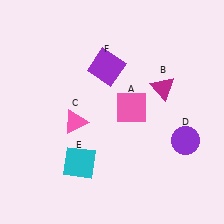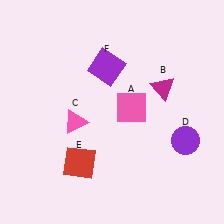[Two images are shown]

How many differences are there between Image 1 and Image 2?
There is 1 difference between the two images.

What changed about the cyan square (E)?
In Image 1, E is cyan. In Image 2, it changed to red.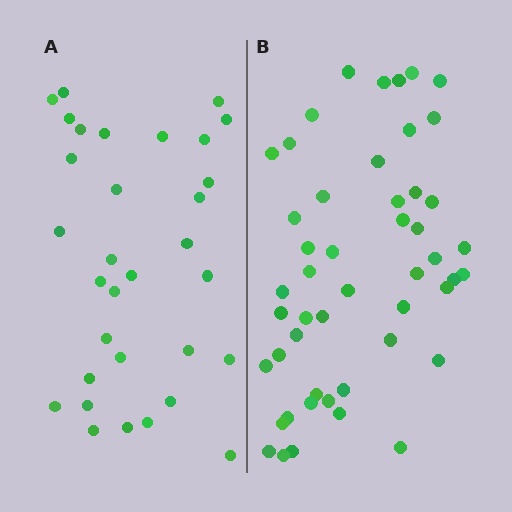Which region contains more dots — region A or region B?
Region B (the right region) has more dots.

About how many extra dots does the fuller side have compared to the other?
Region B has approximately 15 more dots than region A.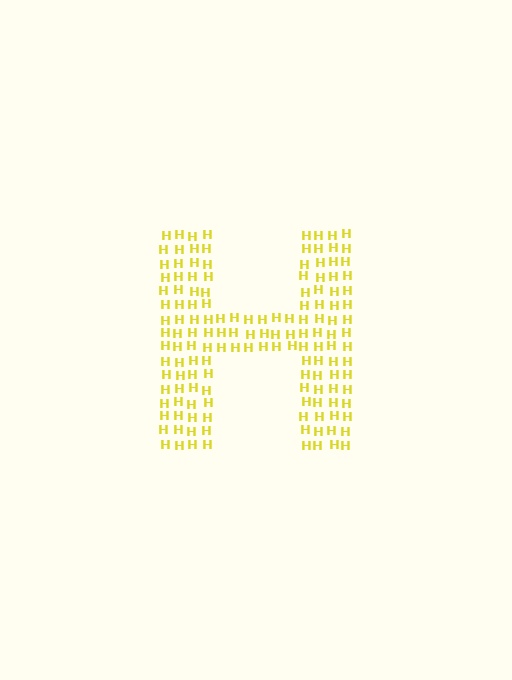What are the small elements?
The small elements are letter H's.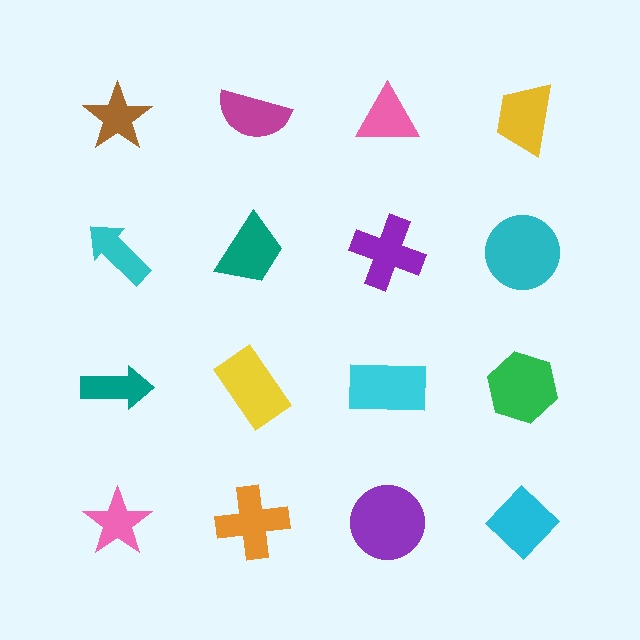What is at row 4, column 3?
A purple circle.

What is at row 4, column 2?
An orange cross.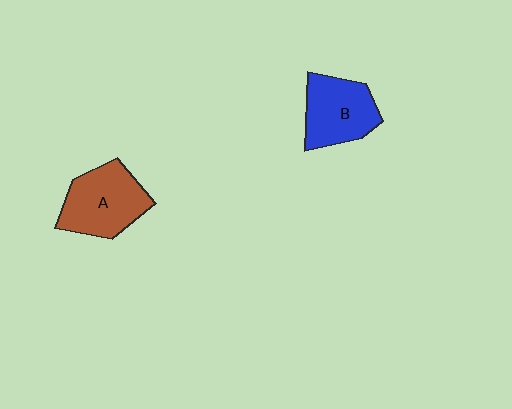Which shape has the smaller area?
Shape B (blue).